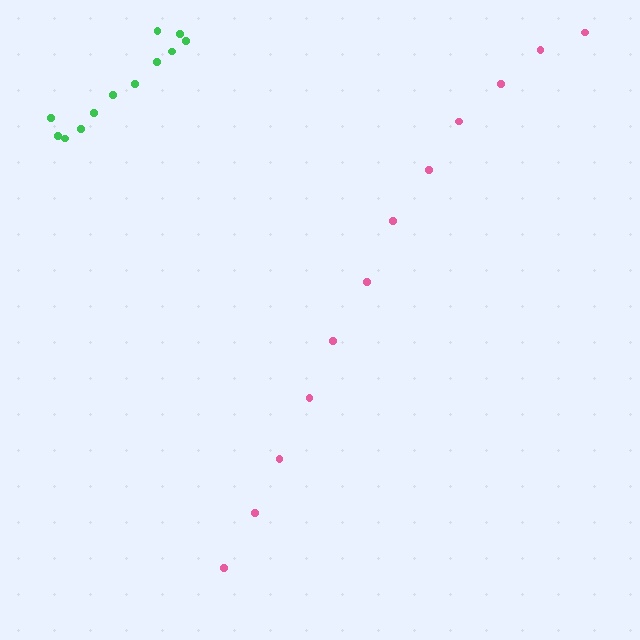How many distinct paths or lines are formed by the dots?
There are 2 distinct paths.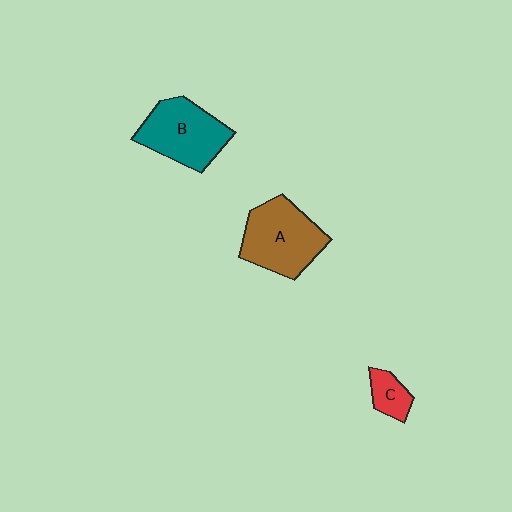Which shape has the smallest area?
Shape C (red).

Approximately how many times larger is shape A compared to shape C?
Approximately 3.0 times.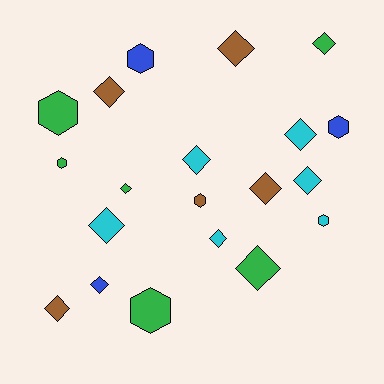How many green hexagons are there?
There are 3 green hexagons.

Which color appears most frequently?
Green, with 6 objects.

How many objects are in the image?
There are 20 objects.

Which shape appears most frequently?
Diamond, with 13 objects.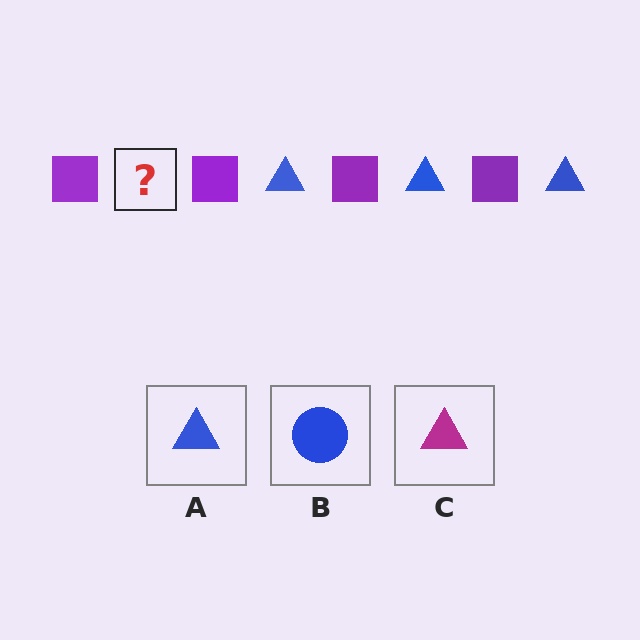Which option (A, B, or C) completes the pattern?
A.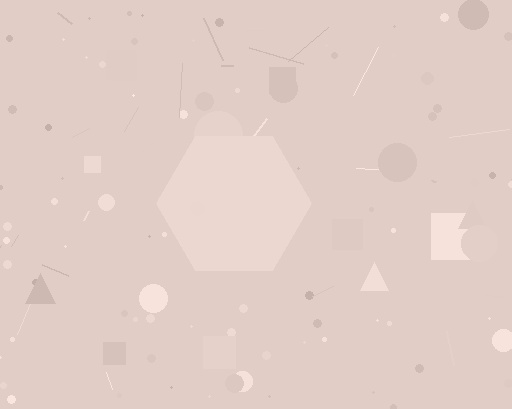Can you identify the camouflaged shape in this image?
The camouflaged shape is a hexagon.